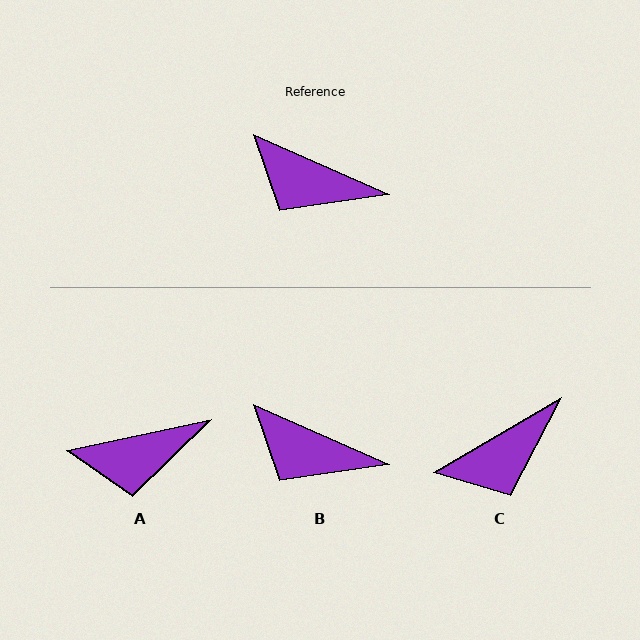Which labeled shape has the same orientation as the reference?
B.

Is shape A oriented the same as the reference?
No, it is off by about 36 degrees.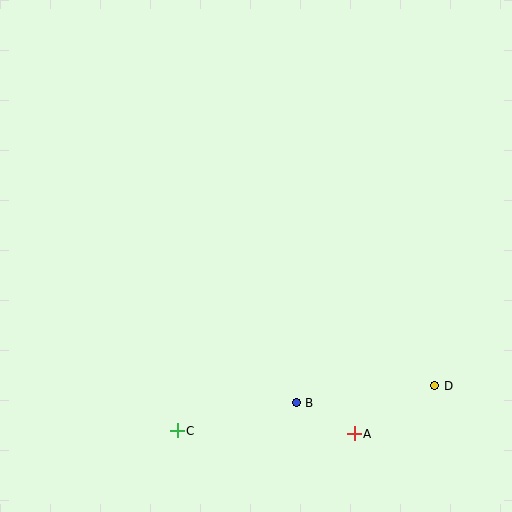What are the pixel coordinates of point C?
Point C is at (177, 431).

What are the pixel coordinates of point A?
Point A is at (354, 434).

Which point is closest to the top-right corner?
Point D is closest to the top-right corner.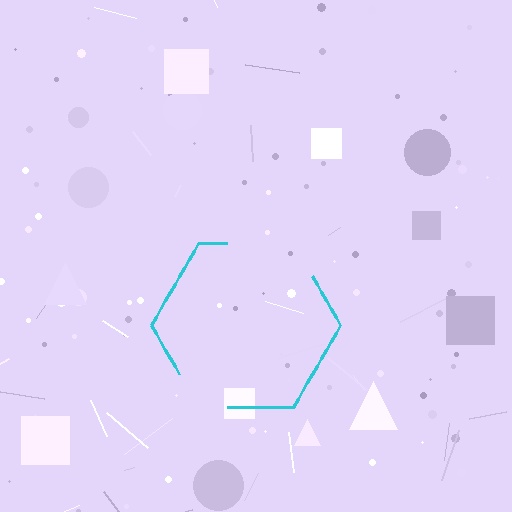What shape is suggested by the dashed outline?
The dashed outline suggests a hexagon.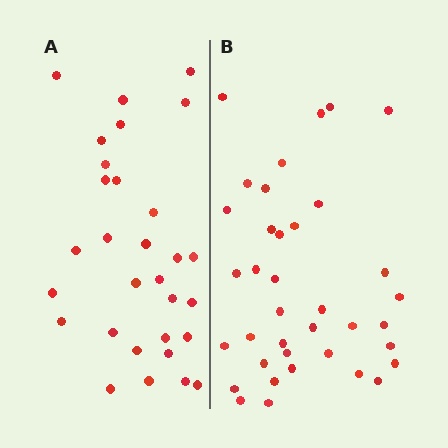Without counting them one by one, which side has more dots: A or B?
Region B (the right region) has more dots.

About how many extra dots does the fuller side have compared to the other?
Region B has roughly 8 or so more dots than region A.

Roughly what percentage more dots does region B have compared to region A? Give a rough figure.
About 25% more.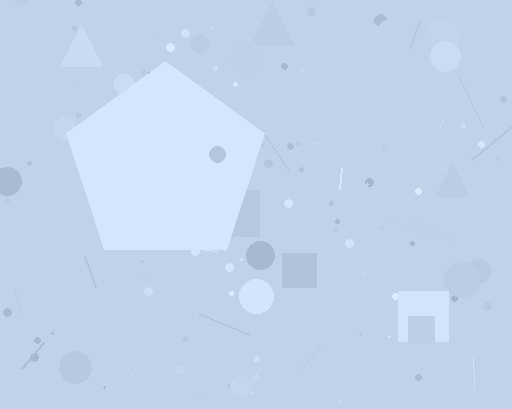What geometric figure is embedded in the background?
A pentagon is embedded in the background.